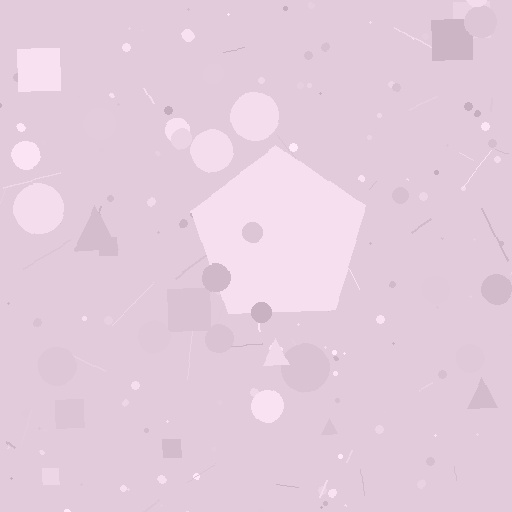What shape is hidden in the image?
A pentagon is hidden in the image.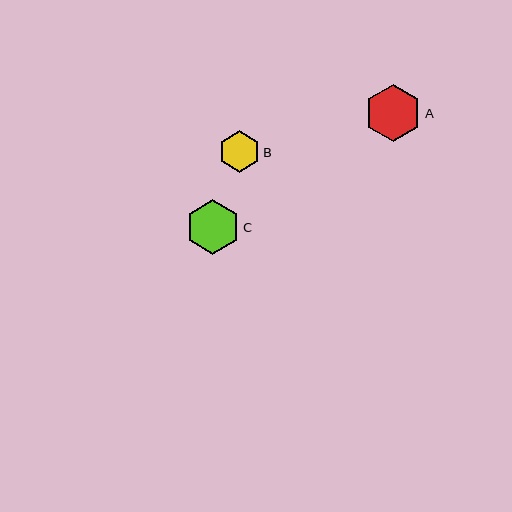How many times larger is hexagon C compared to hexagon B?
Hexagon C is approximately 1.3 times the size of hexagon B.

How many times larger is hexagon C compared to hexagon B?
Hexagon C is approximately 1.3 times the size of hexagon B.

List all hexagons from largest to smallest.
From largest to smallest: A, C, B.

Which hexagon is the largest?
Hexagon A is the largest with a size of approximately 57 pixels.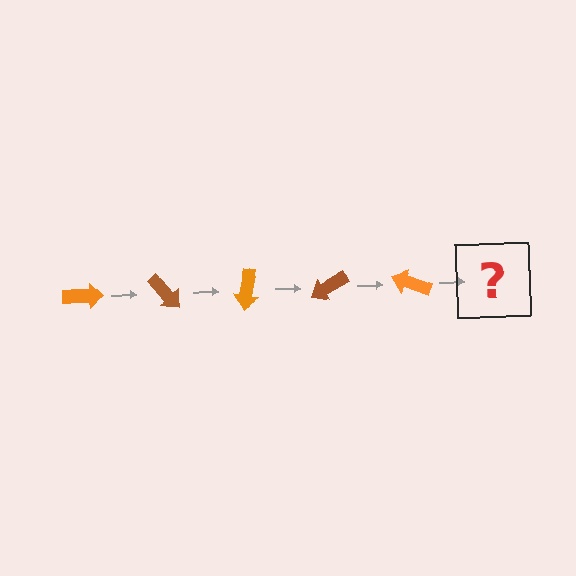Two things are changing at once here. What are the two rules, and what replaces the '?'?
The two rules are that it rotates 50 degrees each step and the color cycles through orange and brown. The '?' should be a brown arrow, rotated 250 degrees from the start.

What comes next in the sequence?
The next element should be a brown arrow, rotated 250 degrees from the start.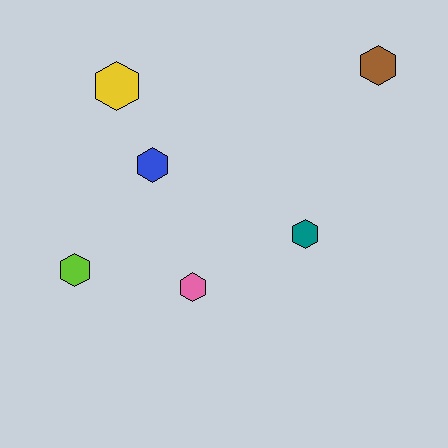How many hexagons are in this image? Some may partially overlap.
There are 6 hexagons.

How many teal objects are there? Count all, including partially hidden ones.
There is 1 teal object.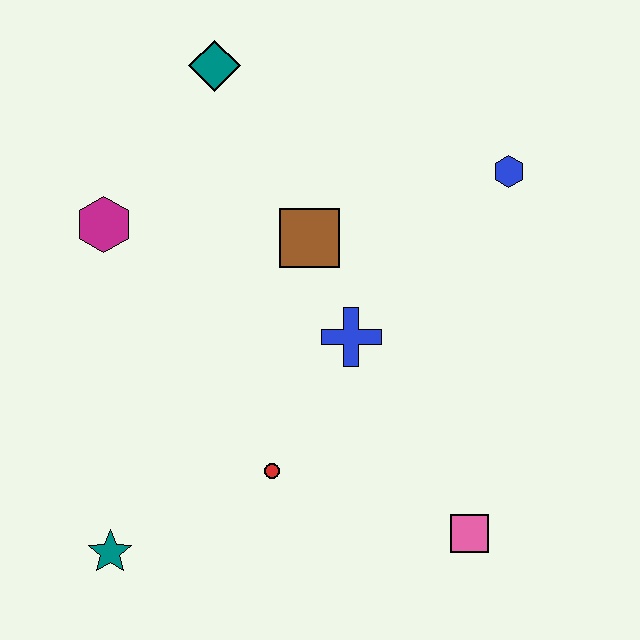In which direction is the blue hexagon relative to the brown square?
The blue hexagon is to the right of the brown square.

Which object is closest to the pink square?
The red circle is closest to the pink square.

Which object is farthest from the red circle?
The teal diamond is farthest from the red circle.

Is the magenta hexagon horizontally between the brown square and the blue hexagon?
No